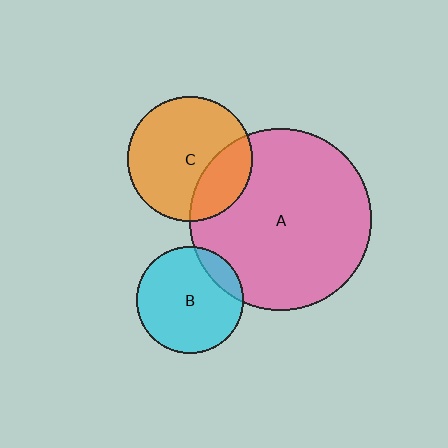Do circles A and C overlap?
Yes.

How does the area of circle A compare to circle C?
Approximately 2.1 times.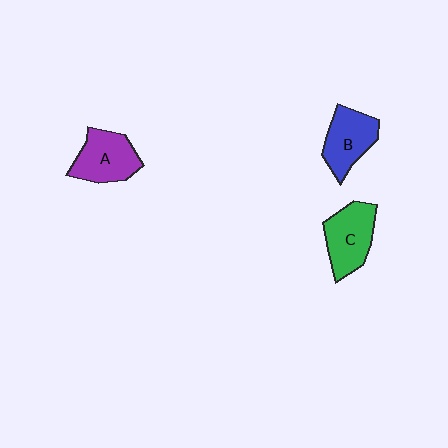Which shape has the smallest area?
Shape B (blue).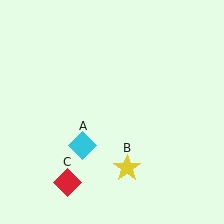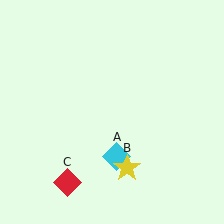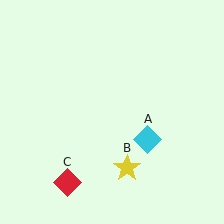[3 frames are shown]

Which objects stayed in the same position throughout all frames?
Yellow star (object B) and red diamond (object C) remained stationary.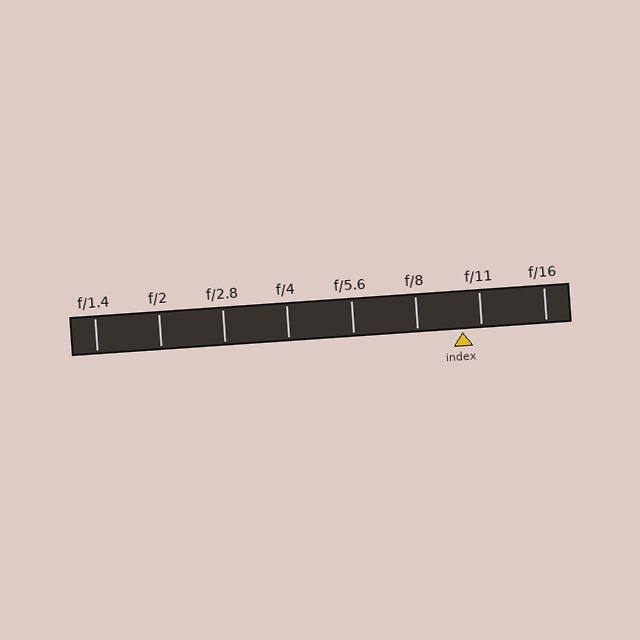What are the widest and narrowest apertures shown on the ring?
The widest aperture shown is f/1.4 and the narrowest is f/16.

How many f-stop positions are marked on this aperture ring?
There are 8 f-stop positions marked.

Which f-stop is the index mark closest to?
The index mark is closest to f/11.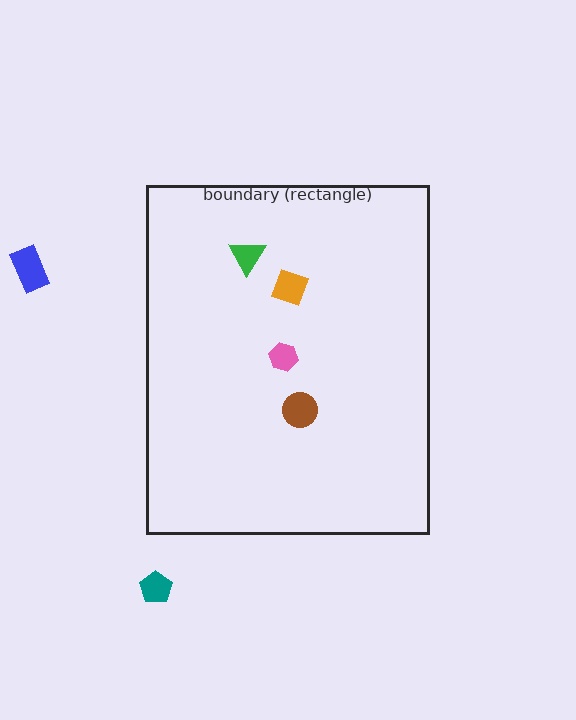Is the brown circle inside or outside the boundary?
Inside.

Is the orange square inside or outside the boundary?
Inside.